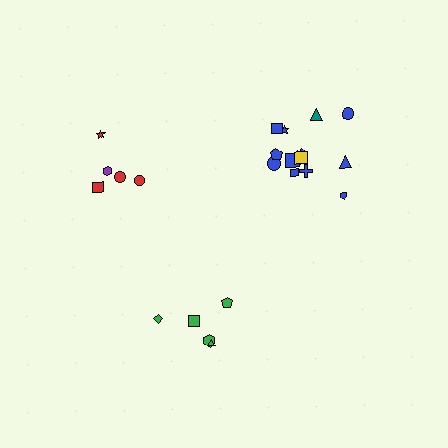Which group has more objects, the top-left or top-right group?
The top-right group.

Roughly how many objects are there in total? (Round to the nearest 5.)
Roughly 25 objects in total.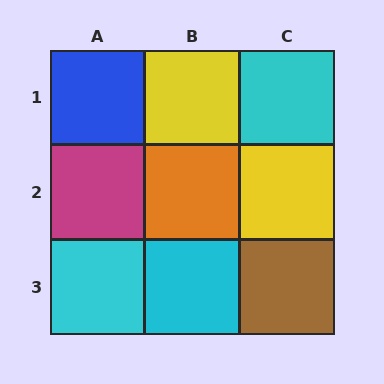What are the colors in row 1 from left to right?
Blue, yellow, cyan.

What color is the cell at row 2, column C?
Yellow.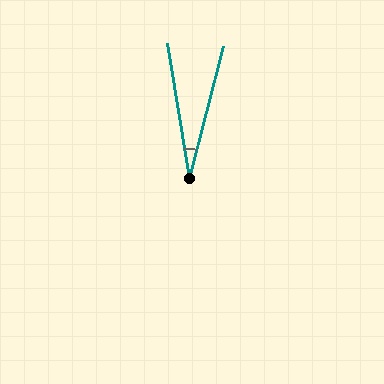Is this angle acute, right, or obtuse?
It is acute.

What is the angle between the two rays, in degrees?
Approximately 24 degrees.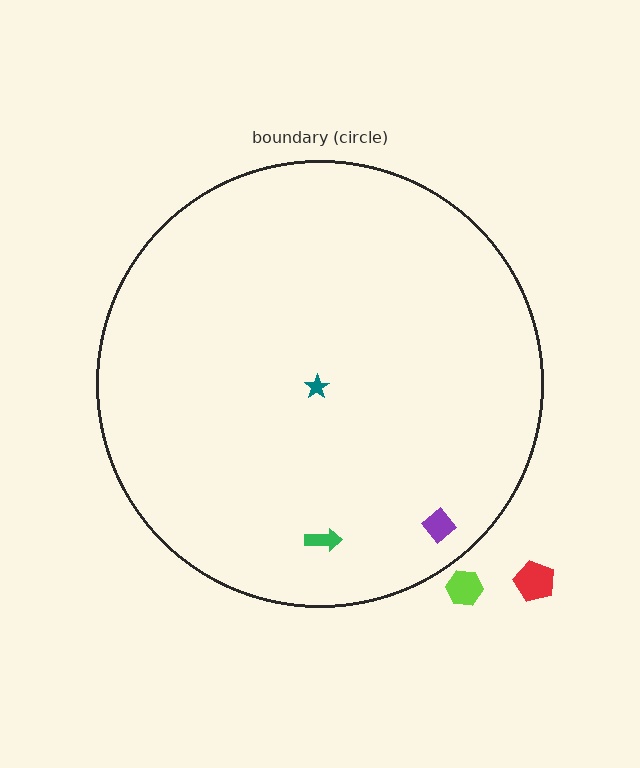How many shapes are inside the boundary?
3 inside, 2 outside.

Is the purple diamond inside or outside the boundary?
Inside.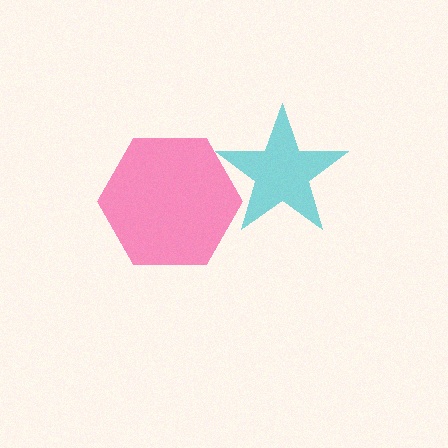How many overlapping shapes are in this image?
There are 2 overlapping shapes in the image.